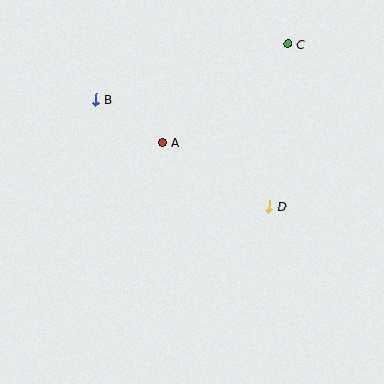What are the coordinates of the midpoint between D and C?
The midpoint between D and C is at (279, 125).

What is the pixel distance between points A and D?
The distance between A and D is 124 pixels.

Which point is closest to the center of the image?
Point A at (163, 143) is closest to the center.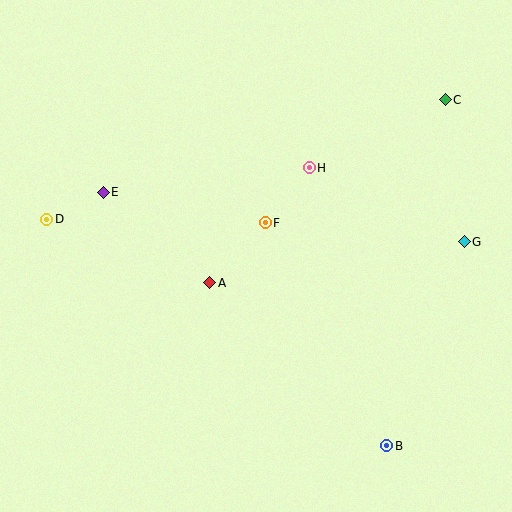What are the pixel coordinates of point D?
Point D is at (47, 220).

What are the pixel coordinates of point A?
Point A is at (210, 283).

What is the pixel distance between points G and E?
The distance between G and E is 364 pixels.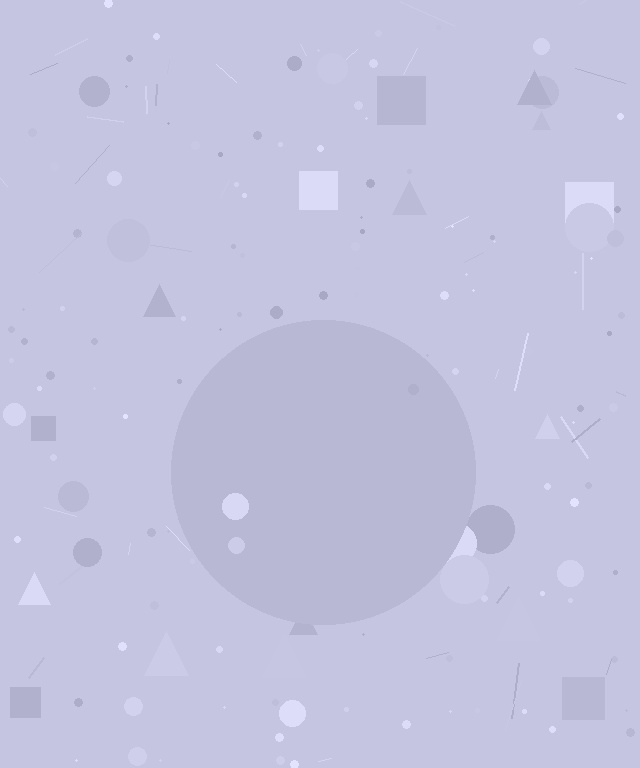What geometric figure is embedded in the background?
A circle is embedded in the background.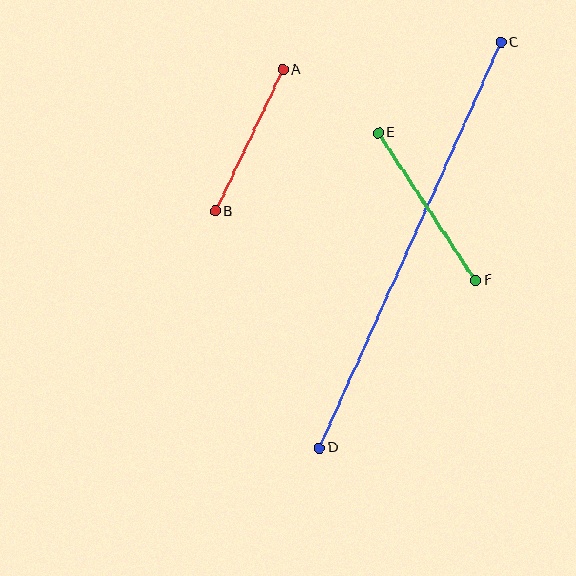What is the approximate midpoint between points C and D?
The midpoint is at approximately (410, 245) pixels.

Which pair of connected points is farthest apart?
Points C and D are farthest apart.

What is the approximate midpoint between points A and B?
The midpoint is at approximately (249, 140) pixels.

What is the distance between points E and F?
The distance is approximately 177 pixels.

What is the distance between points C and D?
The distance is approximately 444 pixels.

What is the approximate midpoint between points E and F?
The midpoint is at approximately (427, 207) pixels.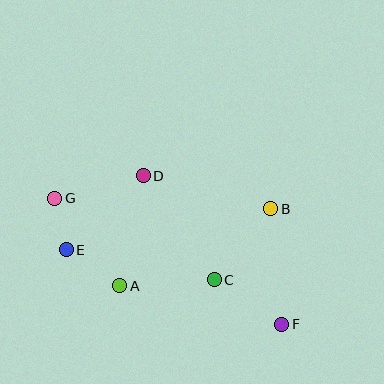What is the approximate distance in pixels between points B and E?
The distance between B and E is approximately 209 pixels.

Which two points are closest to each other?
Points E and G are closest to each other.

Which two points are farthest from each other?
Points F and G are farthest from each other.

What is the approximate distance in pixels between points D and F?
The distance between D and F is approximately 203 pixels.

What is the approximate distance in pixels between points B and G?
The distance between B and G is approximately 216 pixels.